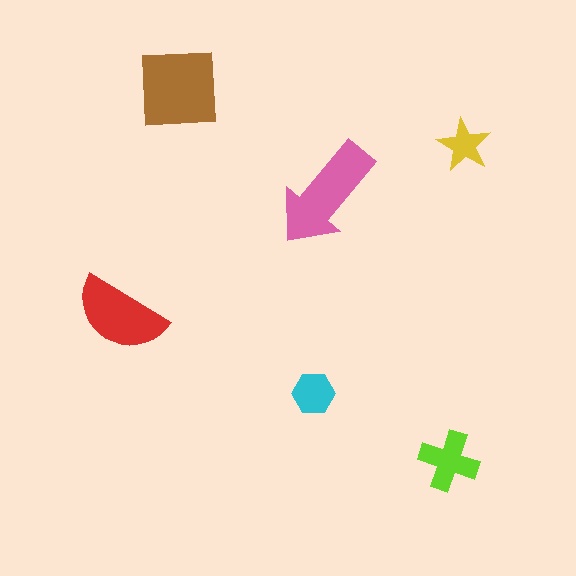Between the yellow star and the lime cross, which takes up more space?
The lime cross.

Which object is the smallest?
The yellow star.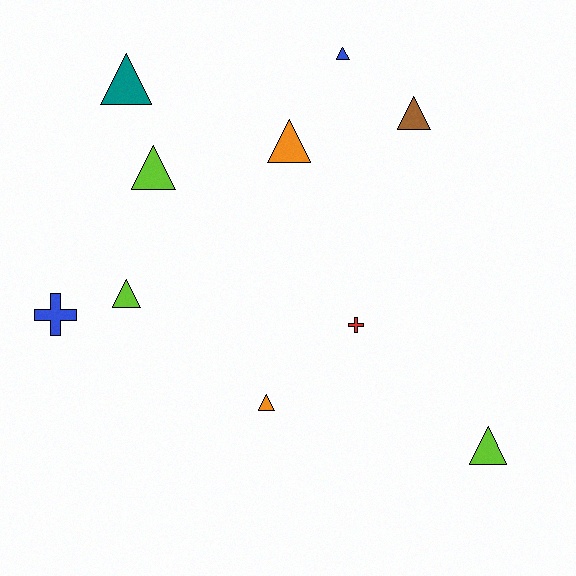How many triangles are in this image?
There are 8 triangles.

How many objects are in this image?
There are 10 objects.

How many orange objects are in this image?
There are 2 orange objects.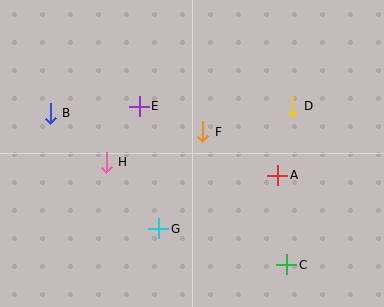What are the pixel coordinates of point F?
Point F is at (203, 132).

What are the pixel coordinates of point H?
Point H is at (106, 162).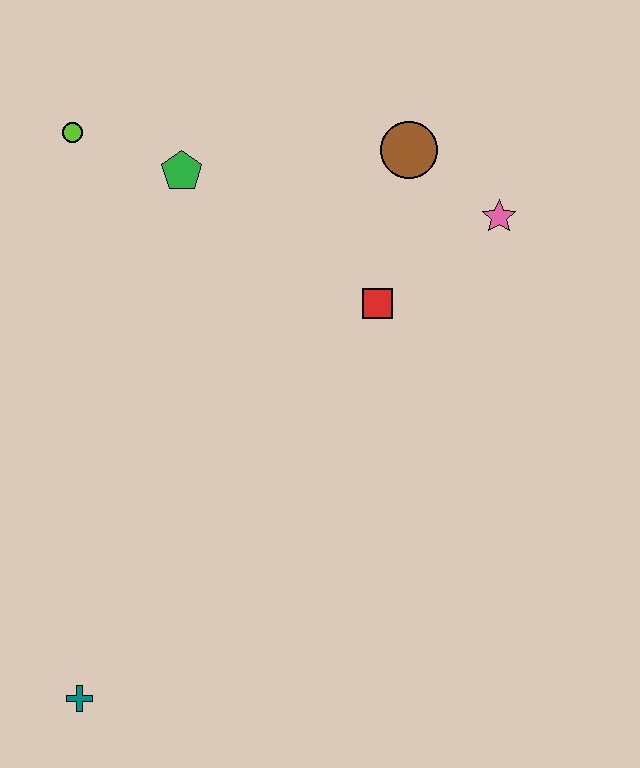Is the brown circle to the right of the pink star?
No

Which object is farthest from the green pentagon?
The teal cross is farthest from the green pentagon.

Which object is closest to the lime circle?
The green pentagon is closest to the lime circle.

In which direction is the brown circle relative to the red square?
The brown circle is above the red square.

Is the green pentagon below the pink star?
No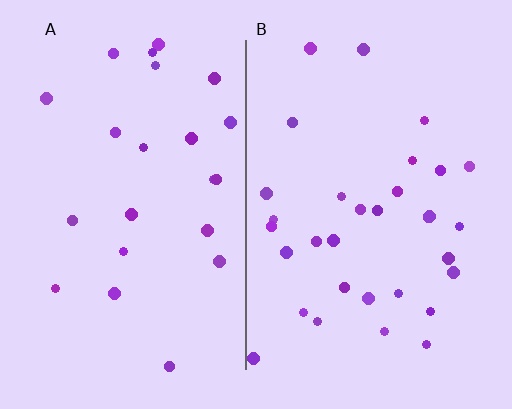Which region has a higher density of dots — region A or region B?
B (the right).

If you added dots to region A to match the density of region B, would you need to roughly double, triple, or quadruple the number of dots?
Approximately double.